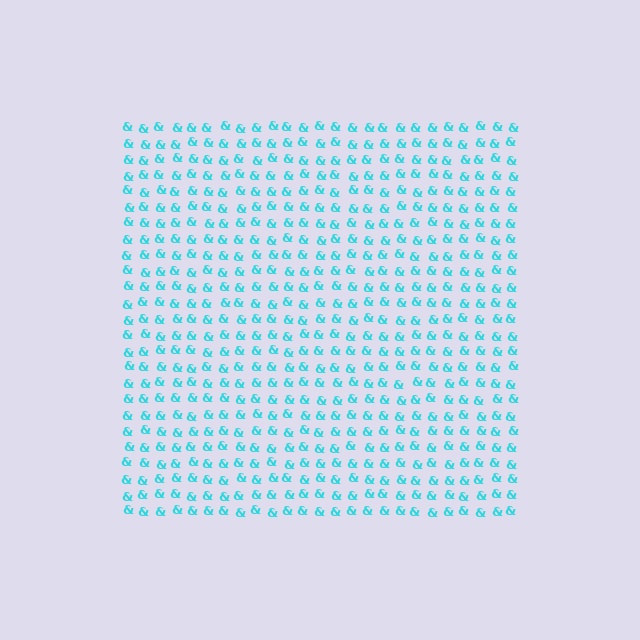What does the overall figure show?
The overall figure shows a square.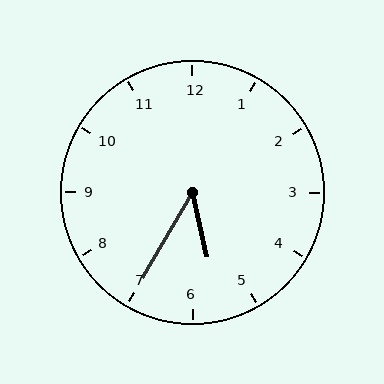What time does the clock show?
5:35.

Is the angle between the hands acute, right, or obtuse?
It is acute.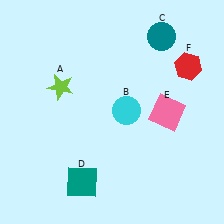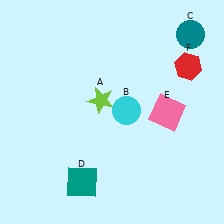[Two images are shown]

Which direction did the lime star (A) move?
The lime star (A) moved right.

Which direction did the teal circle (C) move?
The teal circle (C) moved right.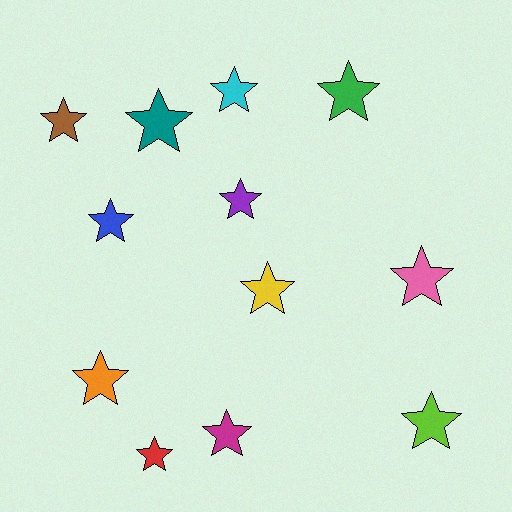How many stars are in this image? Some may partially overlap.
There are 12 stars.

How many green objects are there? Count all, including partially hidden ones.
There is 1 green object.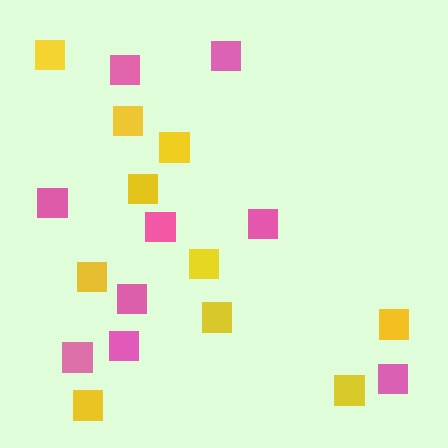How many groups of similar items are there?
There are 2 groups: one group of yellow squares (10) and one group of pink squares (9).